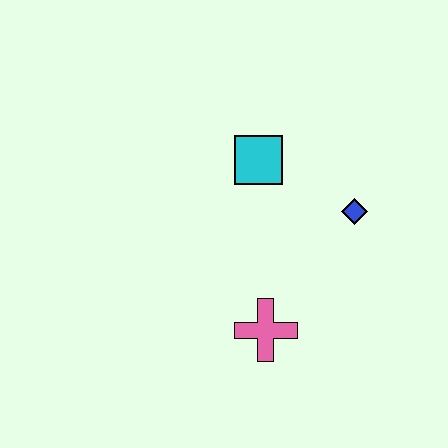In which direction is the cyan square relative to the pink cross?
The cyan square is above the pink cross.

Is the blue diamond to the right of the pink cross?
Yes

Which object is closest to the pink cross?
The blue diamond is closest to the pink cross.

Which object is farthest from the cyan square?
The pink cross is farthest from the cyan square.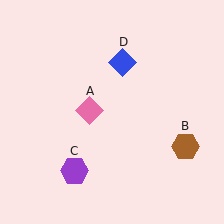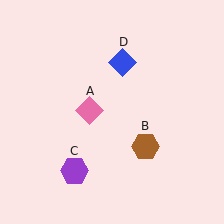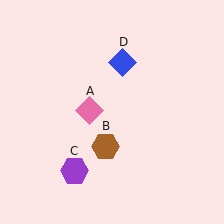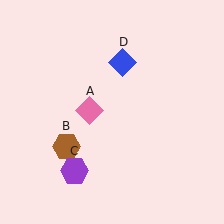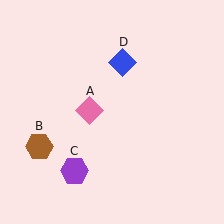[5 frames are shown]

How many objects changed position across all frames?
1 object changed position: brown hexagon (object B).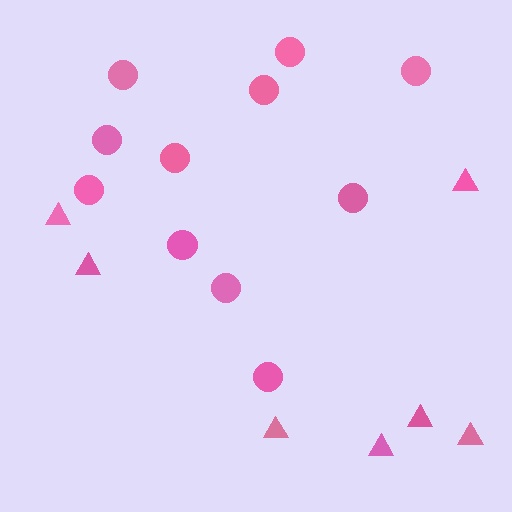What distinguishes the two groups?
There are 2 groups: one group of triangles (7) and one group of circles (11).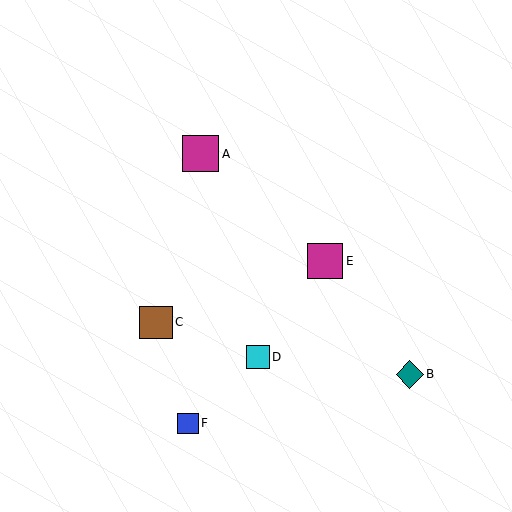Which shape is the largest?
The magenta square (labeled A) is the largest.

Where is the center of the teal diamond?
The center of the teal diamond is at (410, 374).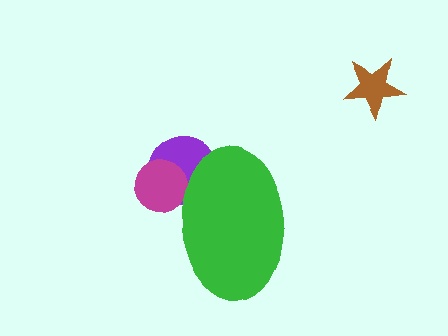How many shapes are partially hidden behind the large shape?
2 shapes are partially hidden.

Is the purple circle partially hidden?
Yes, the purple circle is partially hidden behind the green ellipse.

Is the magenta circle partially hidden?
Yes, the magenta circle is partially hidden behind the green ellipse.